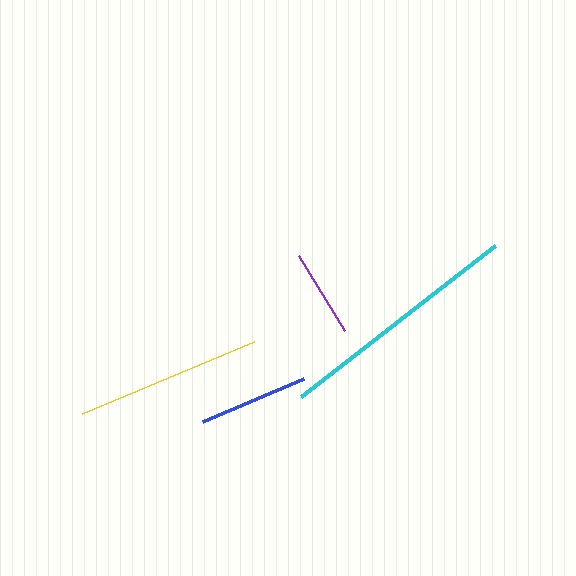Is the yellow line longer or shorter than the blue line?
The yellow line is longer than the blue line.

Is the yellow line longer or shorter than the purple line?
The yellow line is longer than the purple line.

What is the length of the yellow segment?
The yellow segment is approximately 186 pixels long.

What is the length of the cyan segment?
The cyan segment is approximately 246 pixels long.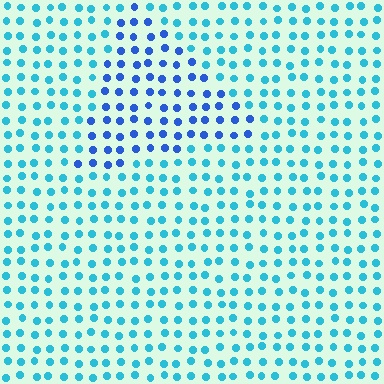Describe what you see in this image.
The image is filled with small cyan elements in a uniform arrangement. A triangle-shaped region is visible where the elements are tinted to a slightly different hue, forming a subtle color boundary.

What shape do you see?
I see a triangle.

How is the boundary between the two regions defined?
The boundary is defined purely by a slight shift in hue (about 35 degrees). Spacing, size, and orientation are identical on both sides.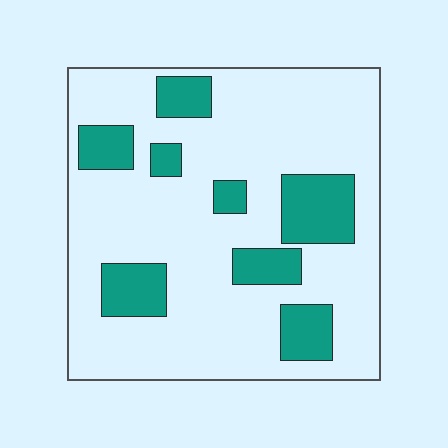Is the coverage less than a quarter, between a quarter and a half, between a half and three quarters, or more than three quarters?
Less than a quarter.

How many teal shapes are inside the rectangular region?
8.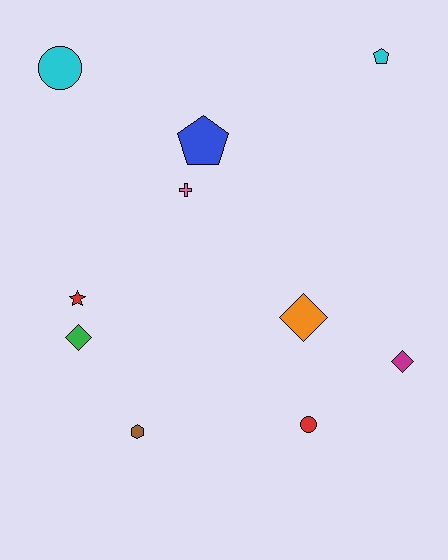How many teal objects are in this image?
There are no teal objects.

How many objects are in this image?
There are 10 objects.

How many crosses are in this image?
There is 1 cross.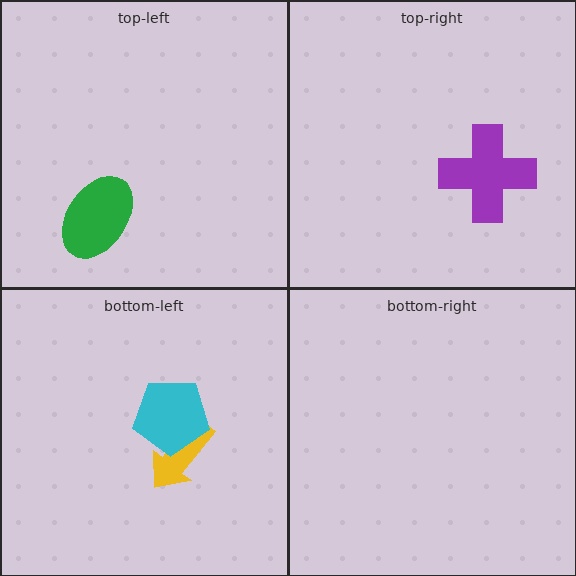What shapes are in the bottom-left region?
The yellow arrow, the cyan pentagon.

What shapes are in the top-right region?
The purple cross.